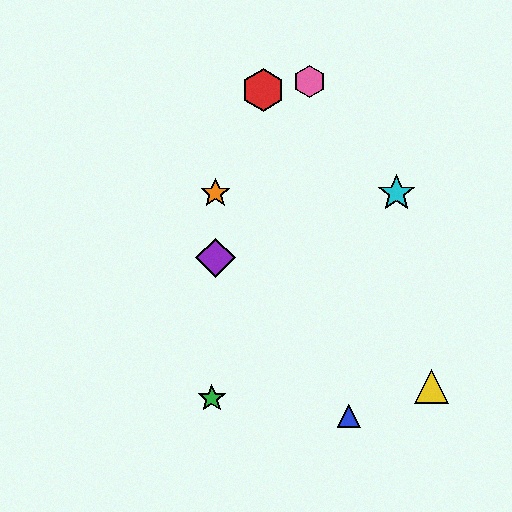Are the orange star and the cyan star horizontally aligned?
Yes, both are at y≈193.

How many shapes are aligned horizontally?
2 shapes (the orange star, the cyan star) are aligned horizontally.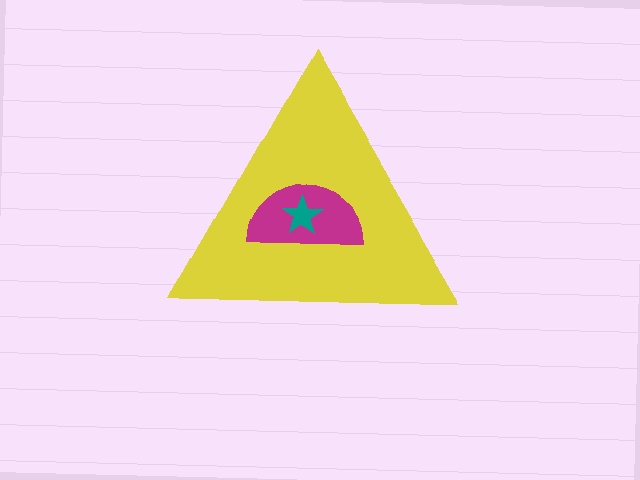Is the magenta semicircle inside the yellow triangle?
Yes.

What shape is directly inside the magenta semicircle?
The teal star.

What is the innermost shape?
The teal star.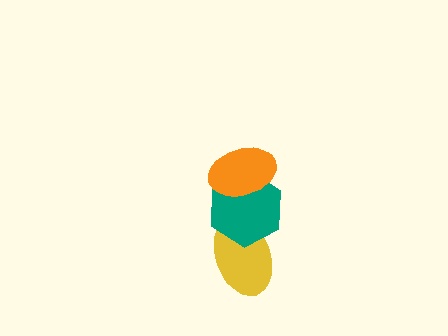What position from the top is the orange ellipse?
The orange ellipse is 1st from the top.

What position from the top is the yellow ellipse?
The yellow ellipse is 3rd from the top.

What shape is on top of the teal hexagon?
The orange ellipse is on top of the teal hexagon.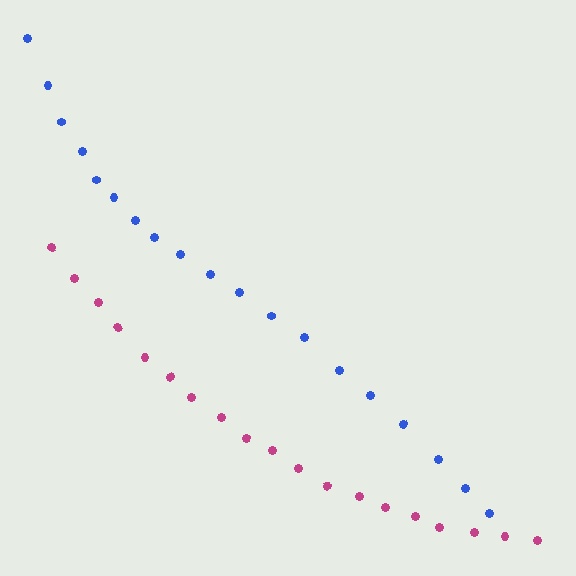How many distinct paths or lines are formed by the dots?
There are 2 distinct paths.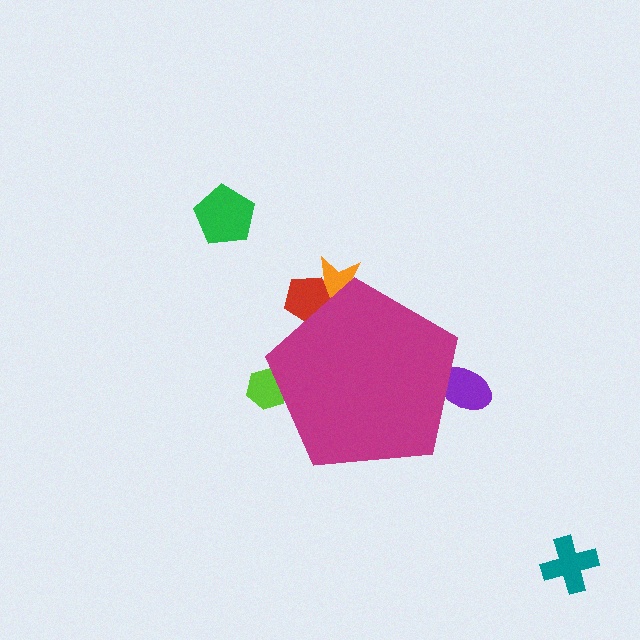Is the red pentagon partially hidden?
Yes, the red pentagon is partially hidden behind the magenta pentagon.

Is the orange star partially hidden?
Yes, the orange star is partially hidden behind the magenta pentagon.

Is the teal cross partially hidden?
No, the teal cross is fully visible.